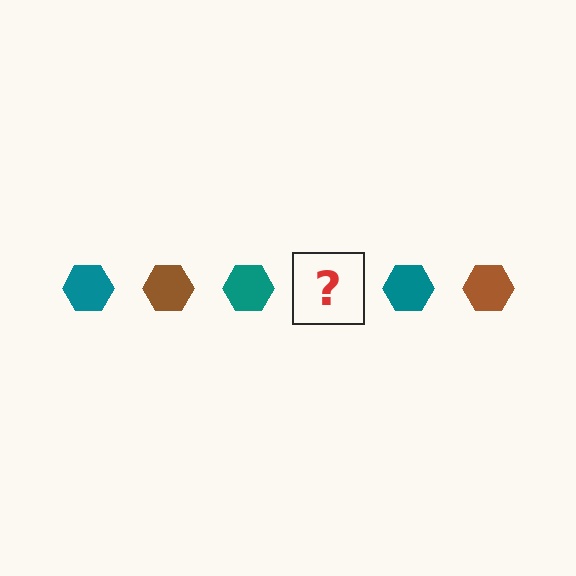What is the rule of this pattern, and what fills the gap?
The rule is that the pattern cycles through teal, brown hexagons. The gap should be filled with a brown hexagon.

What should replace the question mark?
The question mark should be replaced with a brown hexagon.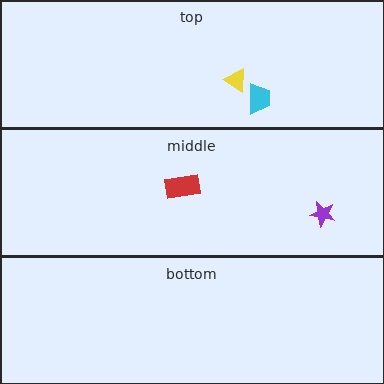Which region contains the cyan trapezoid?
The top region.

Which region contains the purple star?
The middle region.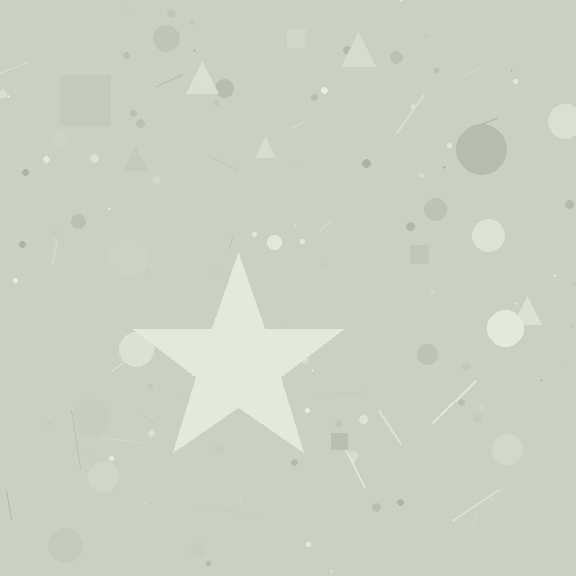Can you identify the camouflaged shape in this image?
The camouflaged shape is a star.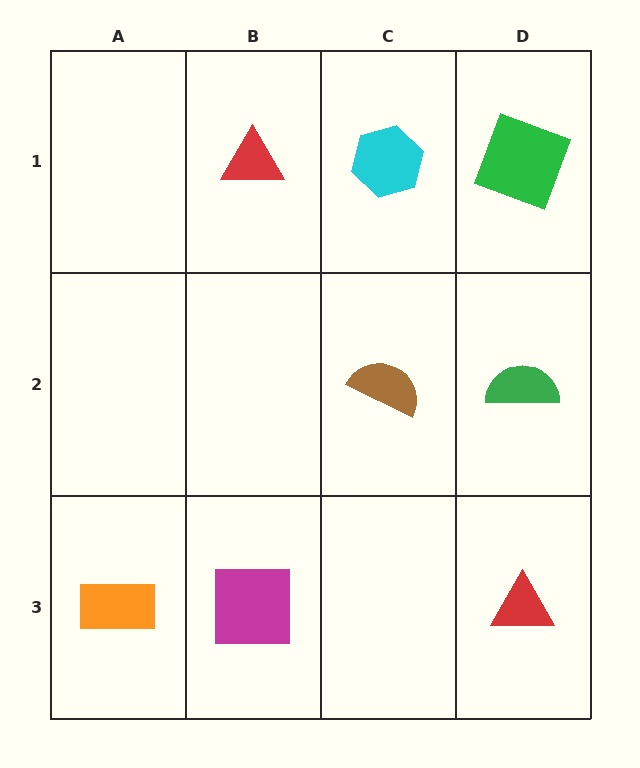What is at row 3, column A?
An orange rectangle.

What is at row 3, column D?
A red triangle.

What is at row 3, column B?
A magenta square.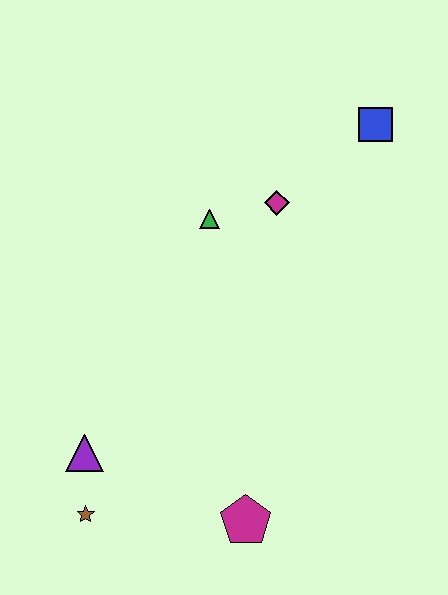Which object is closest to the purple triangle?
The brown star is closest to the purple triangle.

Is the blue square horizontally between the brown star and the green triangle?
No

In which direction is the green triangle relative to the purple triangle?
The green triangle is above the purple triangle.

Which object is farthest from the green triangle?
The brown star is farthest from the green triangle.